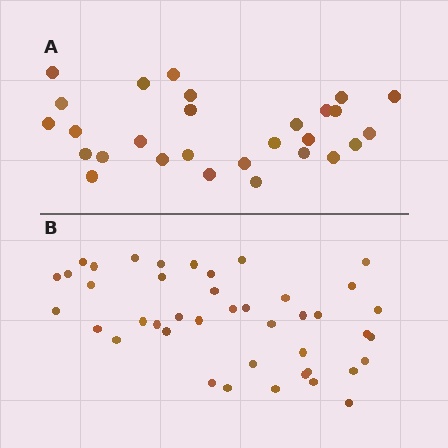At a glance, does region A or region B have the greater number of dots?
Region B (the bottom region) has more dots.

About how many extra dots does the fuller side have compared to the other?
Region B has approximately 15 more dots than region A.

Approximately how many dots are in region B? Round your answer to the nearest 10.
About 40 dots. (The exact count is 42, which rounds to 40.)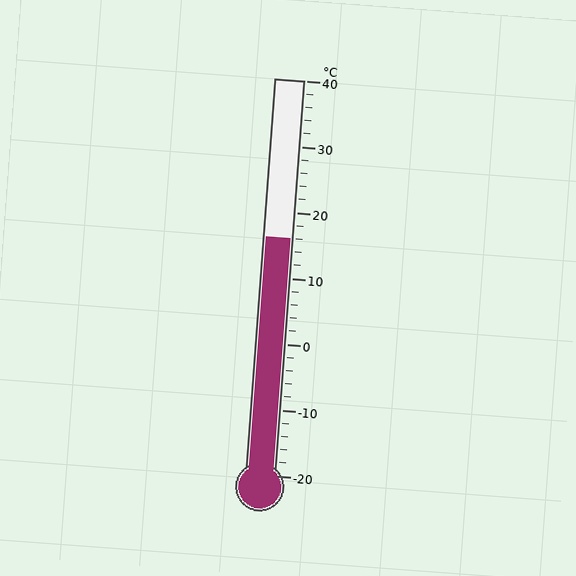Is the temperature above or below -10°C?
The temperature is above -10°C.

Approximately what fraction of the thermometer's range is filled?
The thermometer is filled to approximately 60% of its range.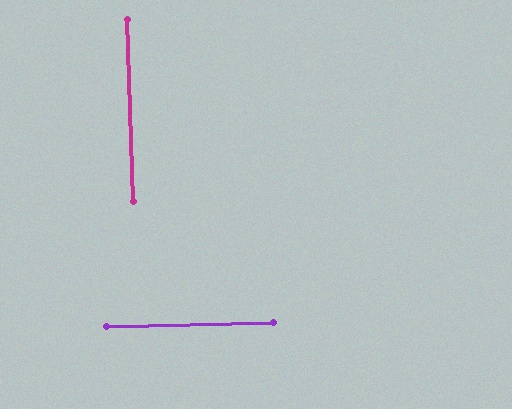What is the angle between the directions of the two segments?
Approximately 89 degrees.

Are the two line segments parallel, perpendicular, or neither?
Perpendicular — they meet at approximately 89°.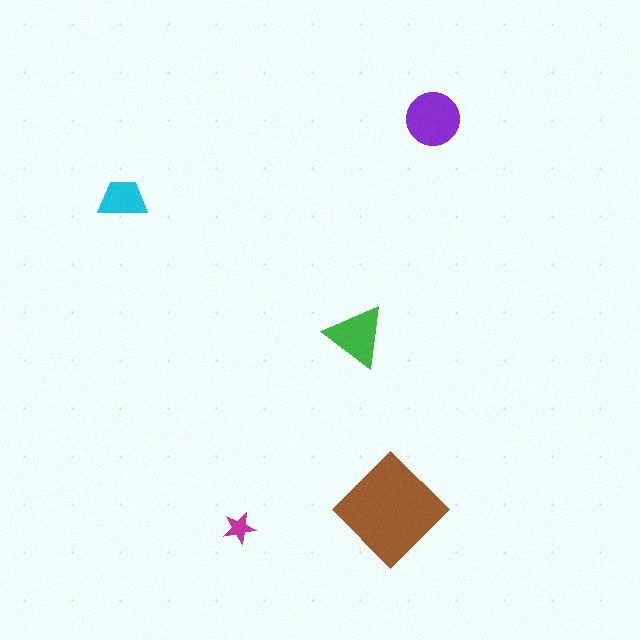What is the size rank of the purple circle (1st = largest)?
2nd.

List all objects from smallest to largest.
The magenta star, the cyan trapezoid, the green triangle, the purple circle, the brown diamond.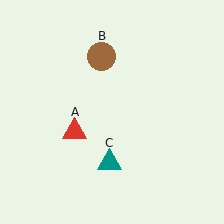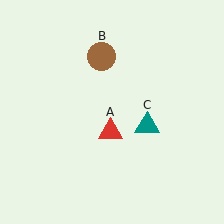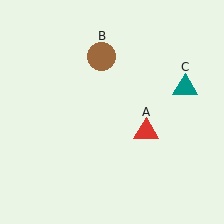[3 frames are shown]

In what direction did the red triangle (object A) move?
The red triangle (object A) moved right.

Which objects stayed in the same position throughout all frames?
Brown circle (object B) remained stationary.